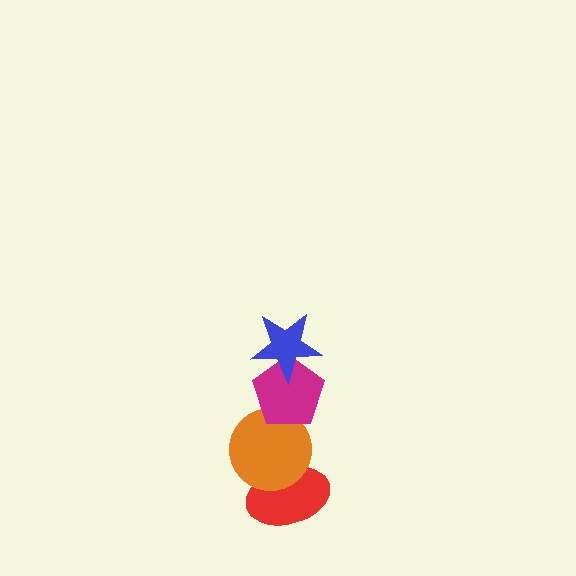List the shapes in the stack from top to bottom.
From top to bottom: the blue star, the magenta pentagon, the orange circle, the red ellipse.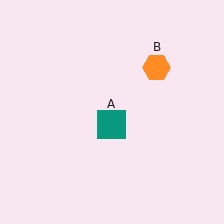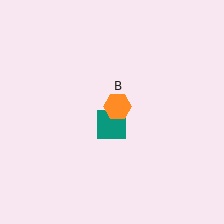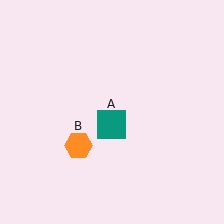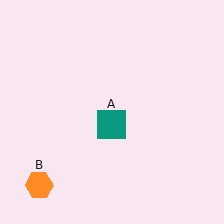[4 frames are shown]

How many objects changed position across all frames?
1 object changed position: orange hexagon (object B).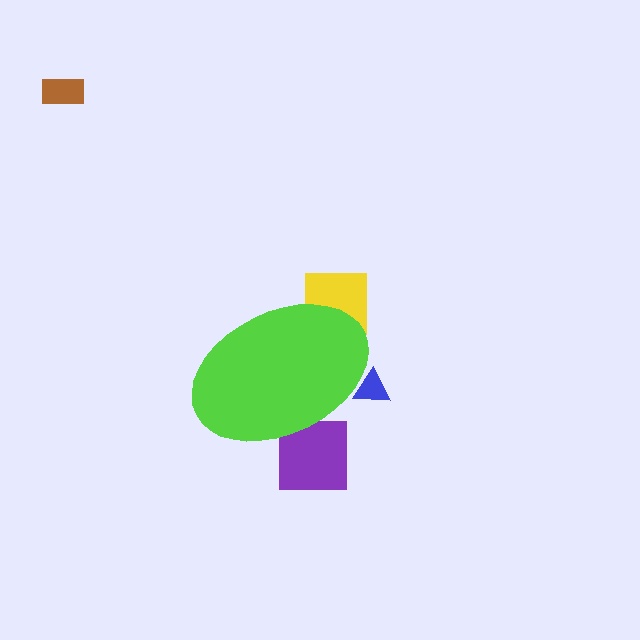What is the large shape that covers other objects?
A lime ellipse.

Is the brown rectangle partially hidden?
No, the brown rectangle is fully visible.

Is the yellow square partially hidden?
Yes, the yellow square is partially hidden behind the lime ellipse.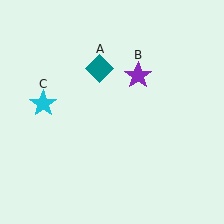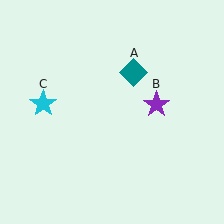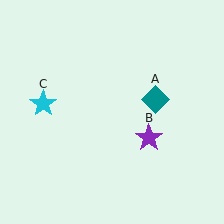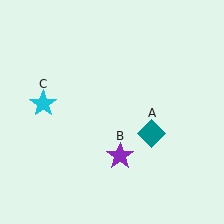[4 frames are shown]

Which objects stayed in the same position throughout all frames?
Cyan star (object C) remained stationary.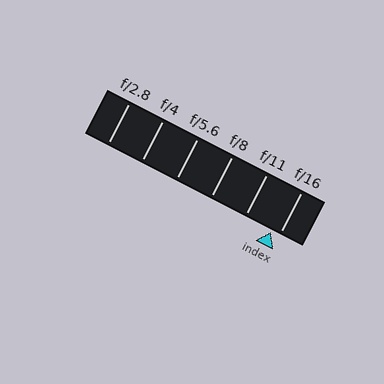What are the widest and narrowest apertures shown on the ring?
The widest aperture shown is f/2.8 and the narrowest is f/16.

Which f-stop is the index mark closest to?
The index mark is closest to f/16.